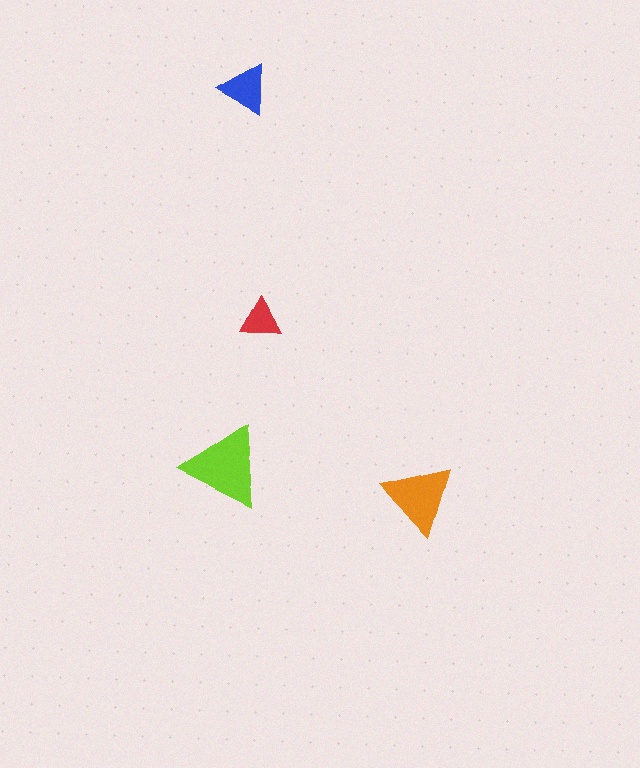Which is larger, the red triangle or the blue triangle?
The blue one.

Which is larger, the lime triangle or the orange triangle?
The lime one.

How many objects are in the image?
There are 4 objects in the image.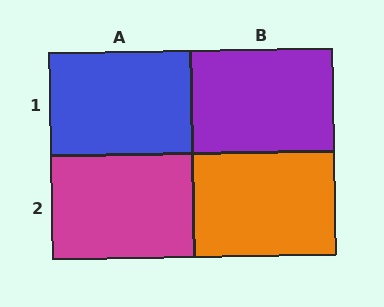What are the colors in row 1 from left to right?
Blue, purple.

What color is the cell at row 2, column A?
Magenta.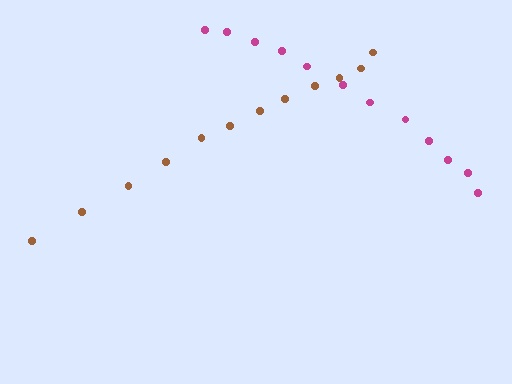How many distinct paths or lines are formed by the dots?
There are 2 distinct paths.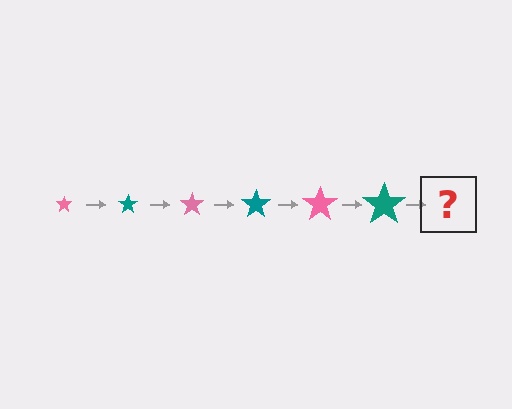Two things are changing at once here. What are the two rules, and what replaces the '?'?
The two rules are that the star grows larger each step and the color cycles through pink and teal. The '?' should be a pink star, larger than the previous one.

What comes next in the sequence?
The next element should be a pink star, larger than the previous one.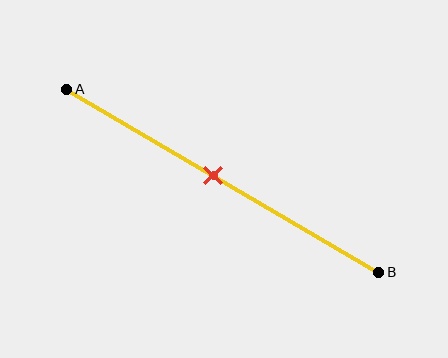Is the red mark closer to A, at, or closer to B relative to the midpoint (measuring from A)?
The red mark is approximately at the midpoint of segment AB.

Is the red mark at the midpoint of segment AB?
Yes, the mark is approximately at the midpoint.